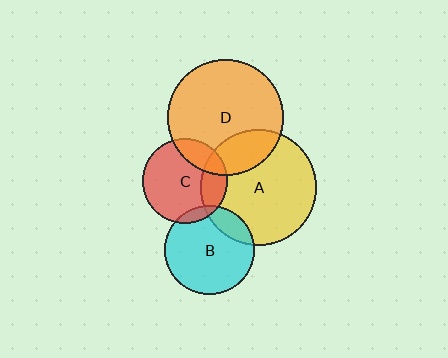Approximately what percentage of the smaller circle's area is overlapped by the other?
Approximately 20%.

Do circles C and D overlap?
Yes.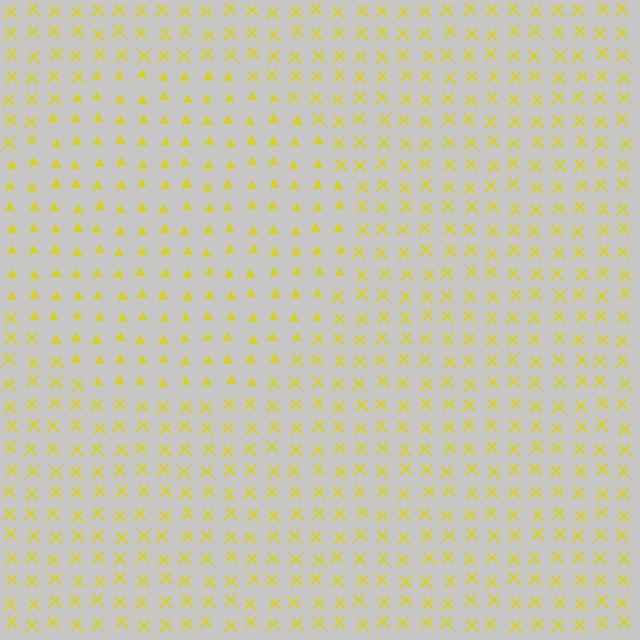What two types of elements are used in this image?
The image uses triangles inside the circle region and X marks outside it.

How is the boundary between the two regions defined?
The boundary is defined by a change in element shape: triangles inside vs. X marks outside. All elements share the same color and spacing.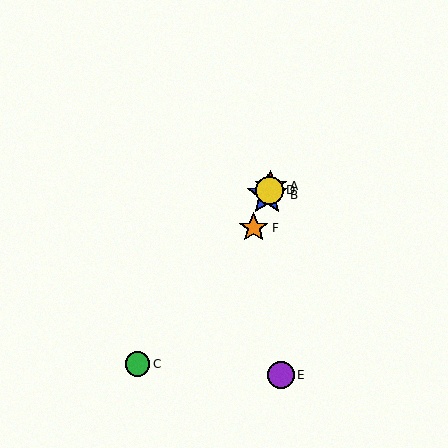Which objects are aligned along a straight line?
Objects A, B, D, F are aligned along a straight line.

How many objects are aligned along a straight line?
4 objects (A, B, D, F) are aligned along a straight line.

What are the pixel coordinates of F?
Object F is at (254, 228).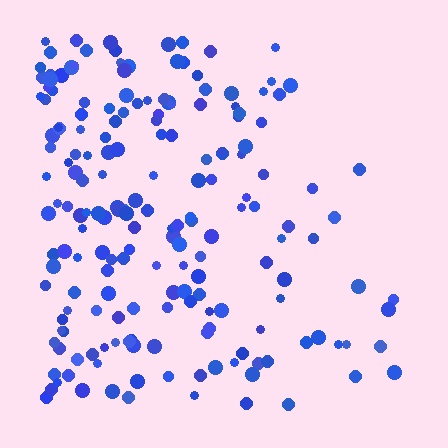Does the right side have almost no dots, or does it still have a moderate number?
Still a moderate number, just noticeably fewer than the left.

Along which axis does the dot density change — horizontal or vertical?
Horizontal.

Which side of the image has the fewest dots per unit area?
The right.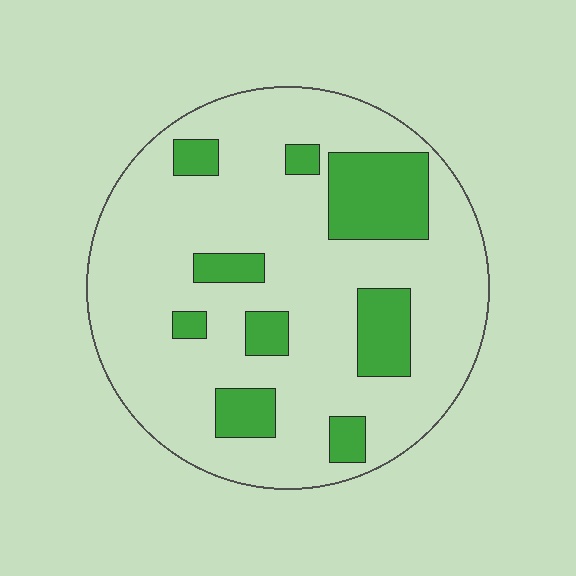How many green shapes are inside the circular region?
9.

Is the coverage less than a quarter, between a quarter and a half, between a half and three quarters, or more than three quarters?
Less than a quarter.